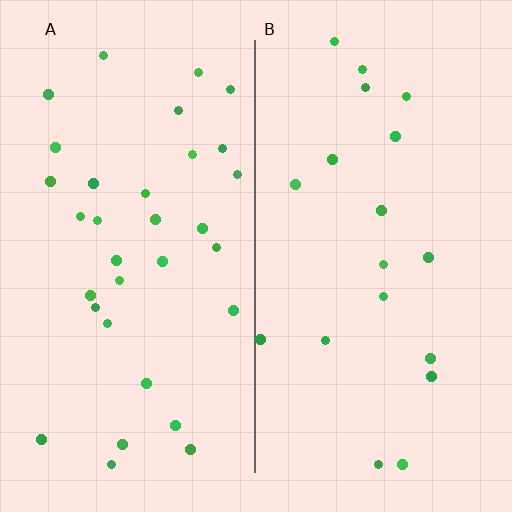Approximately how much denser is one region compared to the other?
Approximately 1.8× — region A over region B.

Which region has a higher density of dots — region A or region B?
A (the left).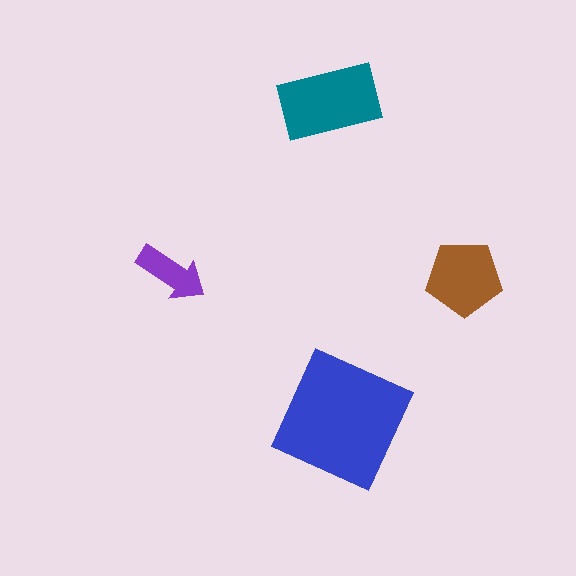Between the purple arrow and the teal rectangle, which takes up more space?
The teal rectangle.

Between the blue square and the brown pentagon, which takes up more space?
The blue square.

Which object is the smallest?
The purple arrow.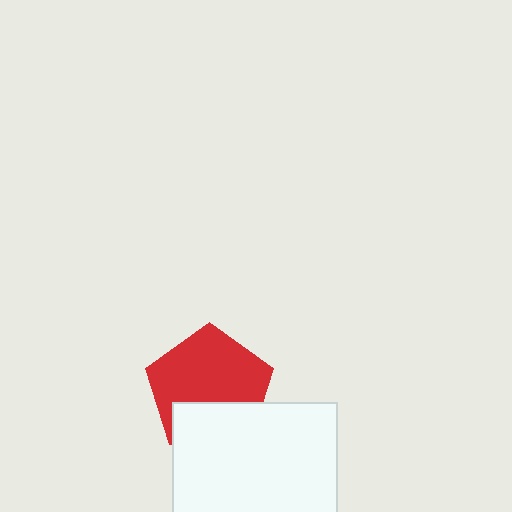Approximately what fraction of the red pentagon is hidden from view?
Roughly 34% of the red pentagon is hidden behind the white square.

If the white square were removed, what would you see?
You would see the complete red pentagon.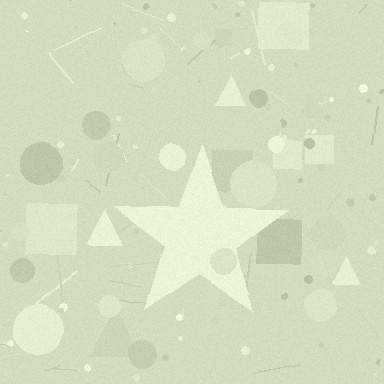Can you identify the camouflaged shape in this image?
The camouflaged shape is a star.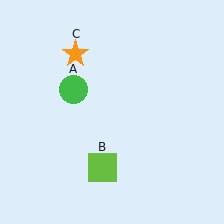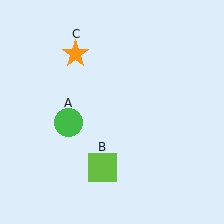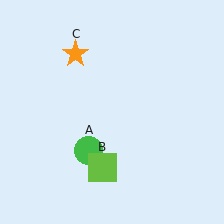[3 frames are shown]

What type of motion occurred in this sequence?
The green circle (object A) rotated counterclockwise around the center of the scene.